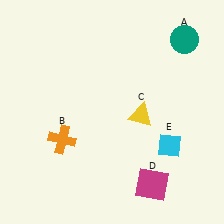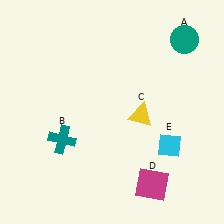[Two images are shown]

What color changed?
The cross (B) changed from orange in Image 1 to teal in Image 2.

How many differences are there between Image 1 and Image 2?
There is 1 difference between the two images.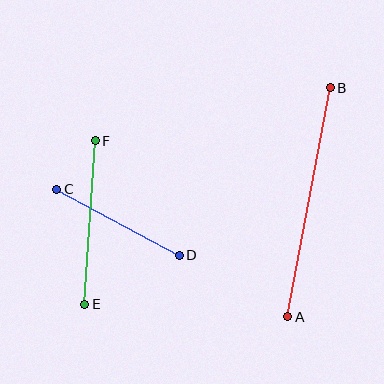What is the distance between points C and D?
The distance is approximately 139 pixels.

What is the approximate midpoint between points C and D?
The midpoint is at approximately (118, 222) pixels.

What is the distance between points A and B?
The distance is approximately 233 pixels.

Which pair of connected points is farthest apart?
Points A and B are farthest apart.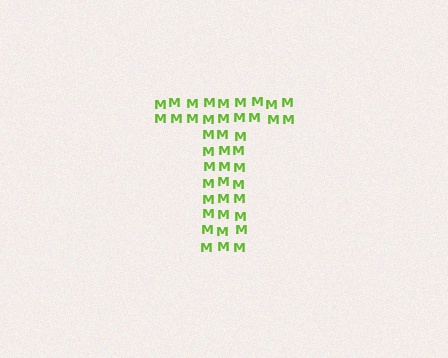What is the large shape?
The large shape is the letter T.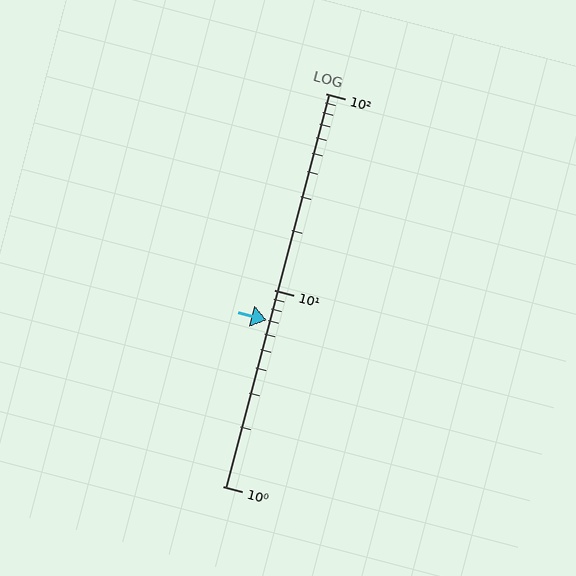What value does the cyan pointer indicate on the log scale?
The pointer indicates approximately 7.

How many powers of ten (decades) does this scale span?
The scale spans 2 decades, from 1 to 100.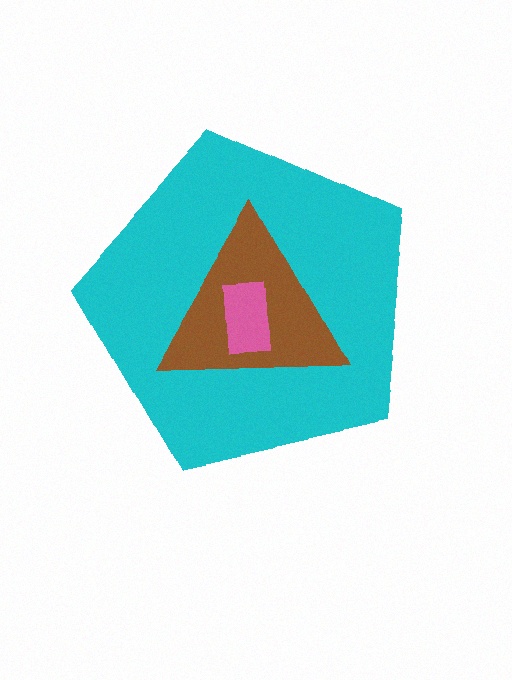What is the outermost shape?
The cyan pentagon.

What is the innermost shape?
The pink rectangle.